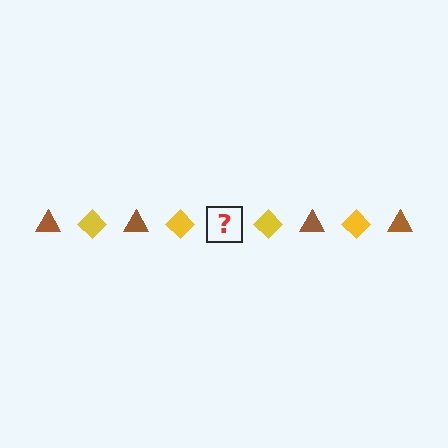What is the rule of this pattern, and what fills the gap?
The rule is that the pattern alternates between brown triangle and yellow diamond. The gap should be filled with a brown triangle.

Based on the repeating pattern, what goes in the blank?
The blank should be a brown triangle.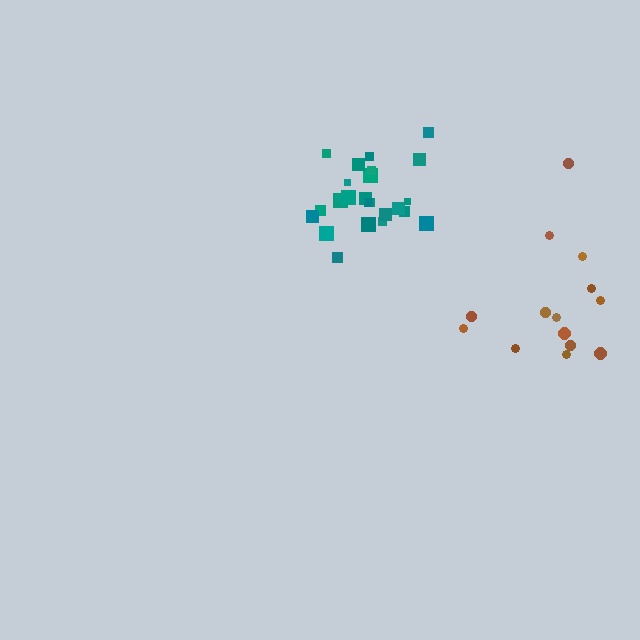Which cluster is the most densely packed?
Teal.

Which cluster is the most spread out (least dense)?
Brown.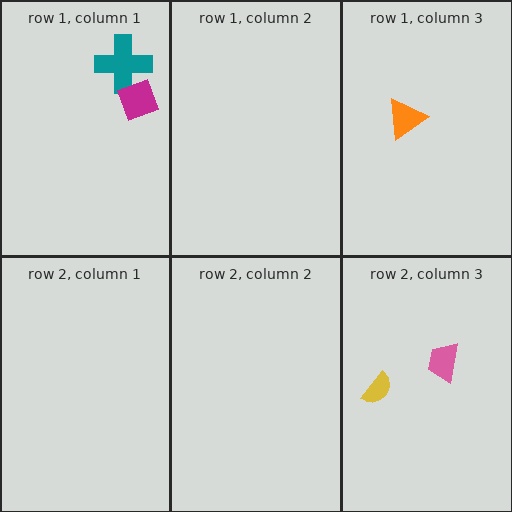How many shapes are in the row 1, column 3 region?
1.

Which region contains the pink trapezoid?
The row 2, column 3 region.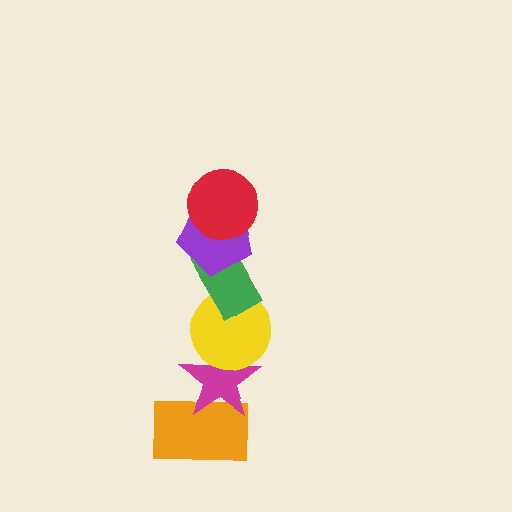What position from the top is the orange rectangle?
The orange rectangle is 6th from the top.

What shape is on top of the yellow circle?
The green rectangle is on top of the yellow circle.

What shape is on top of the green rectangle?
The purple pentagon is on top of the green rectangle.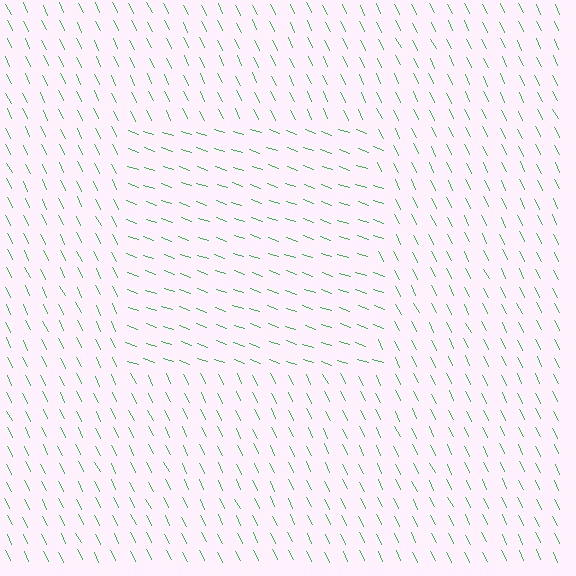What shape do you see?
I see a rectangle.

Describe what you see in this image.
The image is filled with small green line segments. A rectangle region in the image has lines oriented differently from the surrounding lines, creating a visible texture boundary.